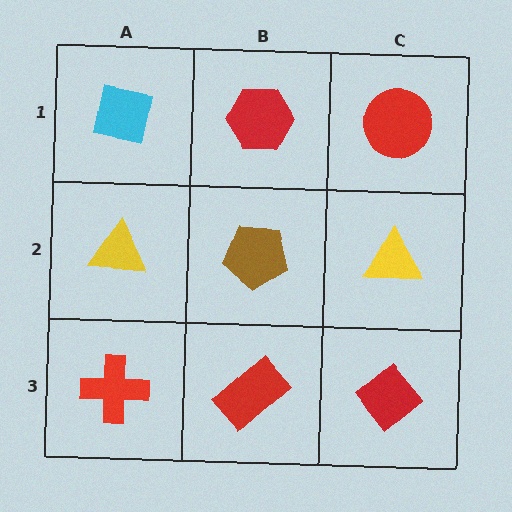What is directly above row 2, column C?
A red circle.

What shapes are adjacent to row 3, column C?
A yellow triangle (row 2, column C), a red rectangle (row 3, column B).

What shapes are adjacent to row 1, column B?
A brown pentagon (row 2, column B), a cyan square (row 1, column A), a red circle (row 1, column C).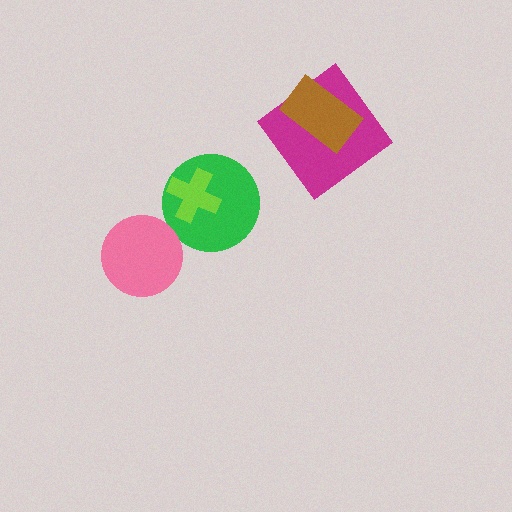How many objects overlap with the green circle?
1 object overlaps with the green circle.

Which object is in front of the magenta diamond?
The brown rectangle is in front of the magenta diamond.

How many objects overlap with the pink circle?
0 objects overlap with the pink circle.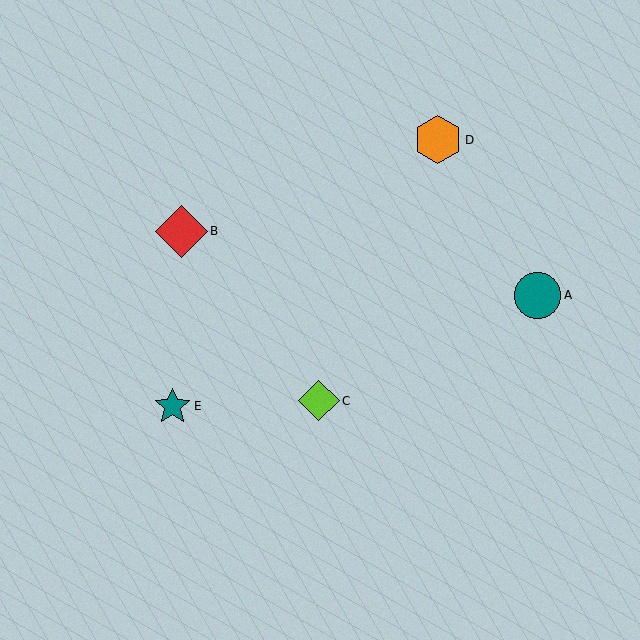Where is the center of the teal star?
The center of the teal star is at (172, 406).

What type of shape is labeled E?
Shape E is a teal star.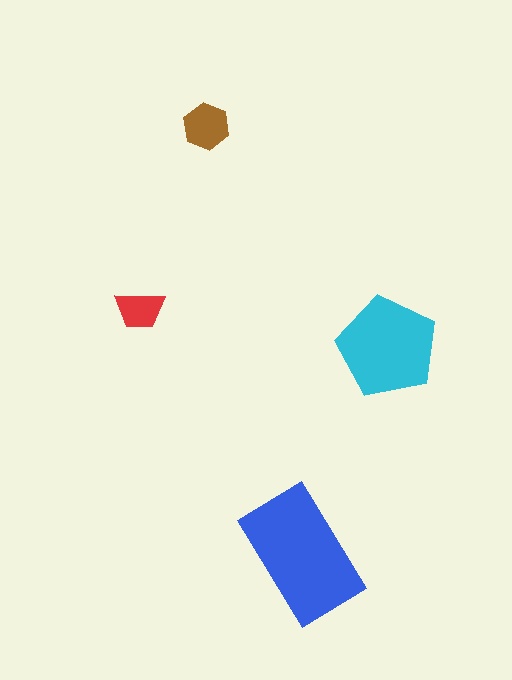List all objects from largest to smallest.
The blue rectangle, the cyan pentagon, the brown hexagon, the red trapezoid.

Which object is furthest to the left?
The red trapezoid is leftmost.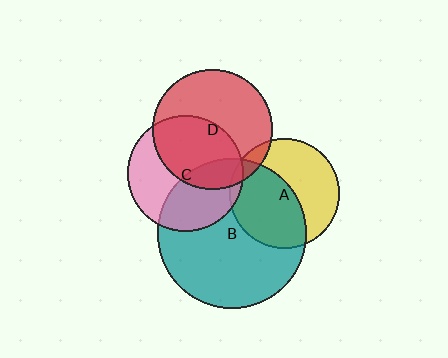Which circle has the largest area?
Circle B (teal).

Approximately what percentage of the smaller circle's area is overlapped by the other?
Approximately 15%.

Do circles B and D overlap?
Yes.